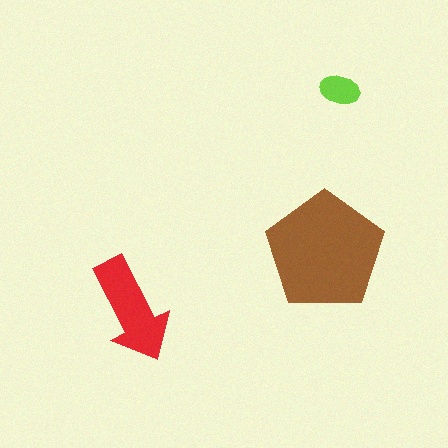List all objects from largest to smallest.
The brown pentagon, the red arrow, the lime ellipse.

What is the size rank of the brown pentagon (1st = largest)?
1st.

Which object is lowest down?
The red arrow is bottommost.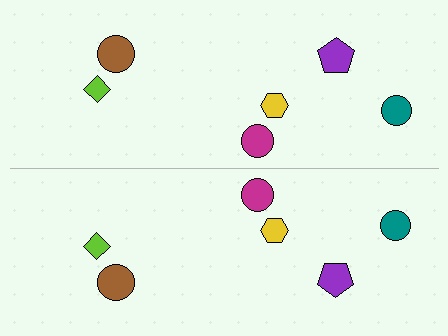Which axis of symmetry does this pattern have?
The pattern has a horizontal axis of symmetry running through the center of the image.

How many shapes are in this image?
There are 12 shapes in this image.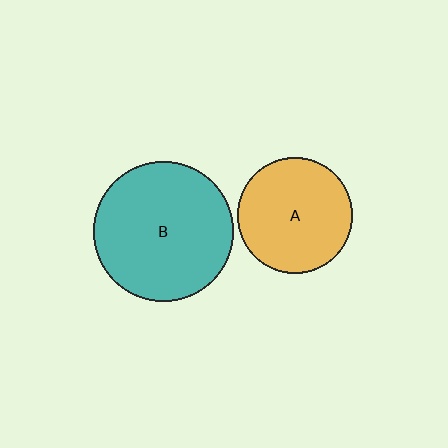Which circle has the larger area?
Circle B (teal).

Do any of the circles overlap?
No, none of the circles overlap.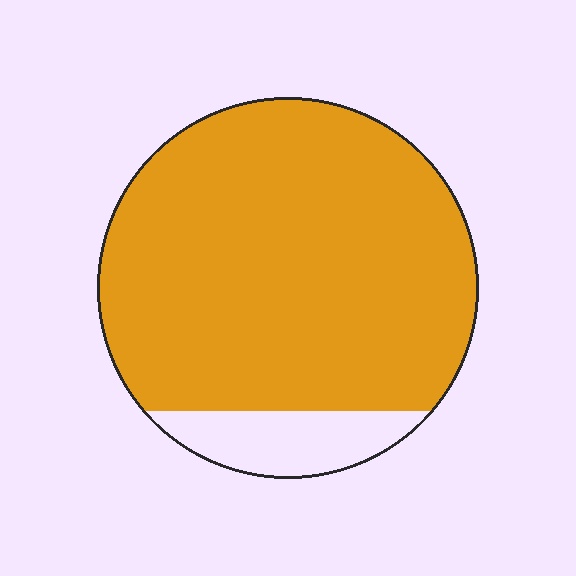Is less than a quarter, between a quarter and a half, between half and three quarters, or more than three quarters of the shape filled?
More than three quarters.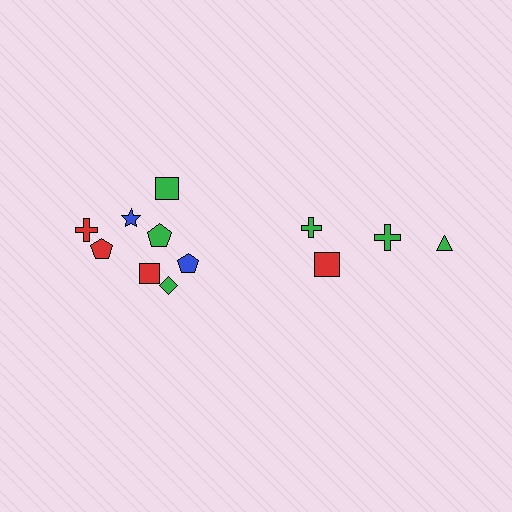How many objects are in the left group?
There are 8 objects.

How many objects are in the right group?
There are 4 objects.